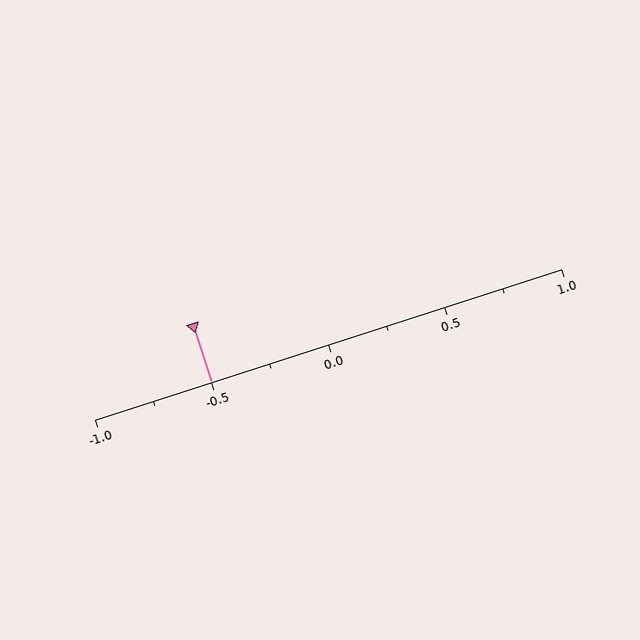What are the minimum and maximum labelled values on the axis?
The axis runs from -1.0 to 1.0.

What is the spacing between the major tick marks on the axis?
The major ticks are spaced 0.5 apart.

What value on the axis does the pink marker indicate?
The marker indicates approximately -0.5.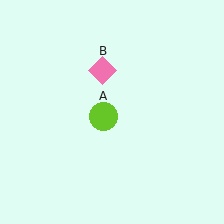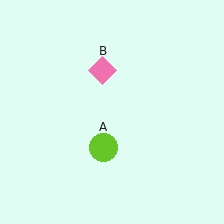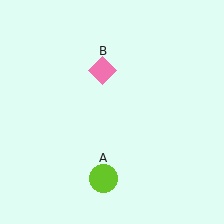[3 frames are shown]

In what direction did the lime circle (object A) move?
The lime circle (object A) moved down.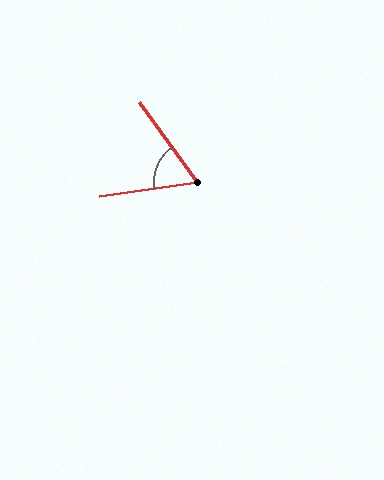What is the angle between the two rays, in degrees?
Approximately 63 degrees.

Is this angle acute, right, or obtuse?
It is acute.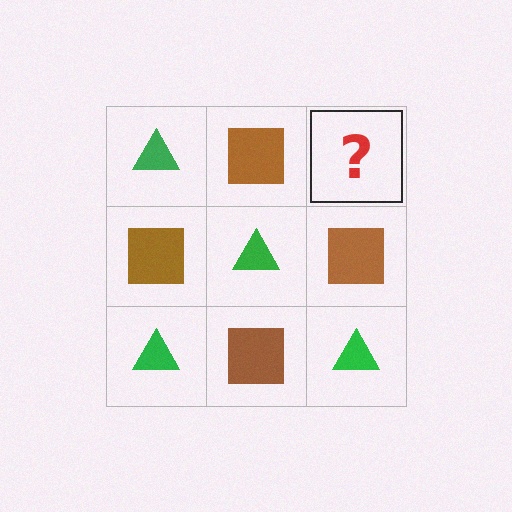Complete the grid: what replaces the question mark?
The question mark should be replaced with a green triangle.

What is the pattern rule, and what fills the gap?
The rule is that it alternates green triangle and brown square in a checkerboard pattern. The gap should be filled with a green triangle.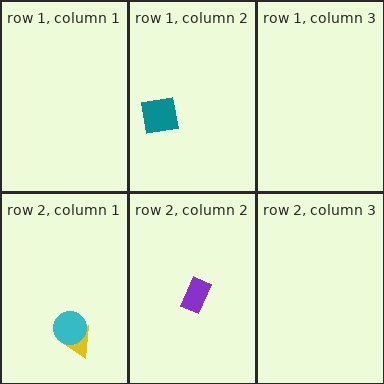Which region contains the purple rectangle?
The row 2, column 2 region.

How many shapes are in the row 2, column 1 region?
2.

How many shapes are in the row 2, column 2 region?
1.